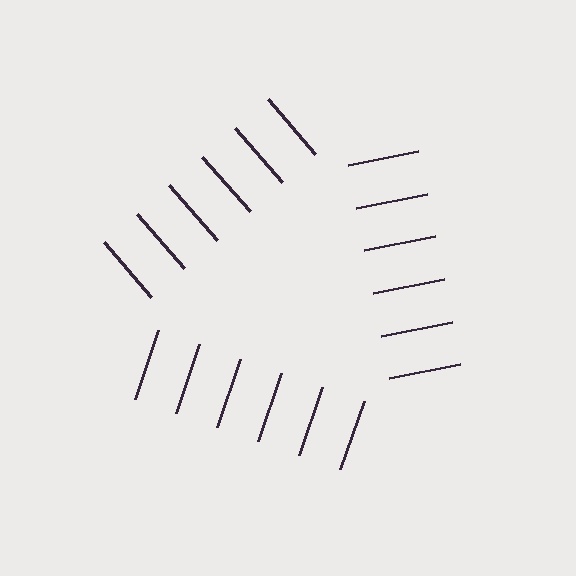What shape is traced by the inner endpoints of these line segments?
An illusory triangle — the line segments terminate on its edges but no continuous stroke is drawn.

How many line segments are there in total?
18 — 6 along each of the 3 edges.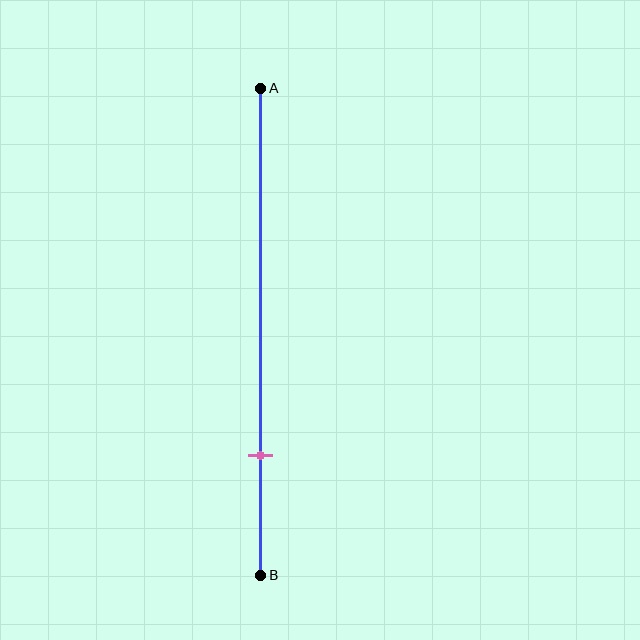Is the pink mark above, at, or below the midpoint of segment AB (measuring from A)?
The pink mark is below the midpoint of segment AB.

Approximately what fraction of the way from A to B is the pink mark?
The pink mark is approximately 75% of the way from A to B.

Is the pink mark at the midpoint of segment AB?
No, the mark is at about 75% from A, not at the 50% midpoint.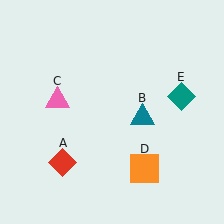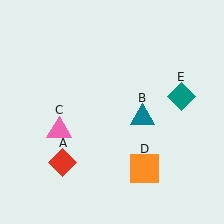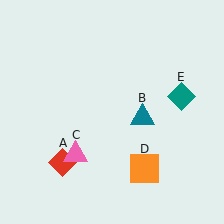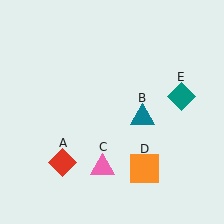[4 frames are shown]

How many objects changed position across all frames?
1 object changed position: pink triangle (object C).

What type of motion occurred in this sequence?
The pink triangle (object C) rotated counterclockwise around the center of the scene.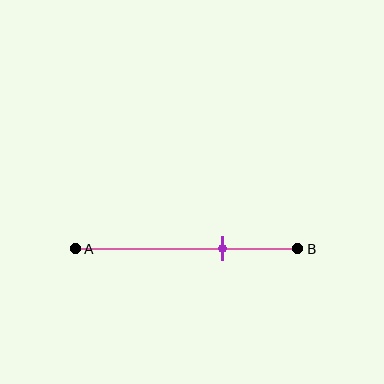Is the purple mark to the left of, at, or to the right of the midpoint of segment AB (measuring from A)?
The purple mark is to the right of the midpoint of segment AB.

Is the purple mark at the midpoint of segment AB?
No, the mark is at about 65% from A, not at the 50% midpoint.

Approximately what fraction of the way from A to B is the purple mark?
The purple mark is approximately 65% of the way from A to B.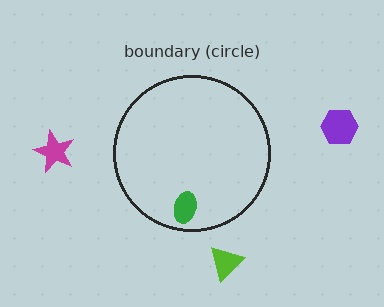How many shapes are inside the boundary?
1 inside, 3 outside.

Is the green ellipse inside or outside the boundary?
Inside.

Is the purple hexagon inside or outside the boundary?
Outside.